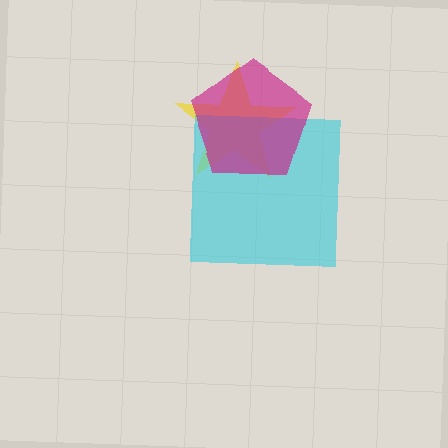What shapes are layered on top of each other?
The layered shapes are: a yellow star, a cyan square, a magenta pentagon.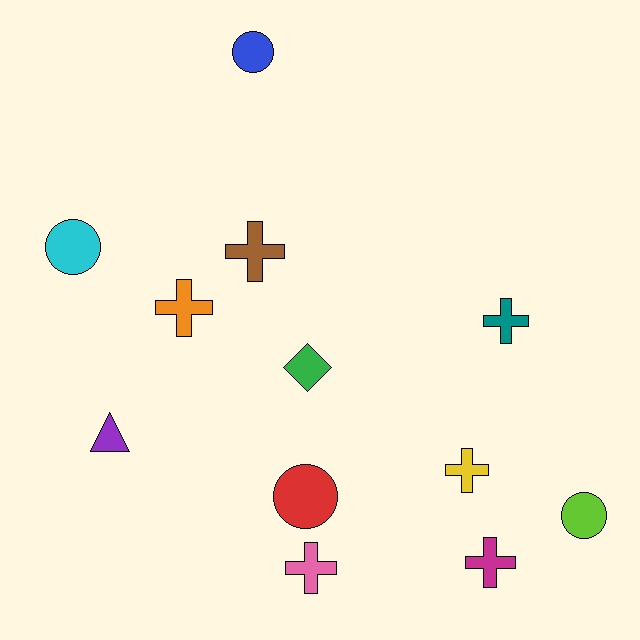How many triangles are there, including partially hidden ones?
There is 1 triangle.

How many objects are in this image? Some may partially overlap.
There are 12 objects.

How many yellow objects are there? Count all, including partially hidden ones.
There is 1 yellow object.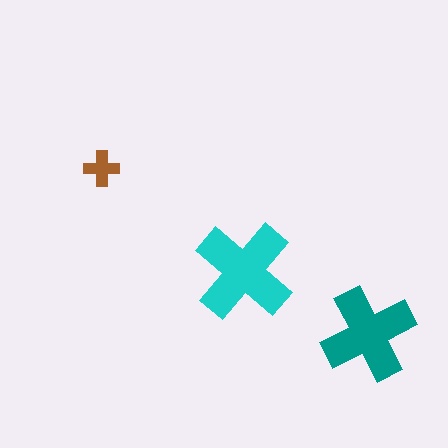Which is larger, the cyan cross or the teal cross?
The cyan one.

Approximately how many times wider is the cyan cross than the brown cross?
About 3 times wider.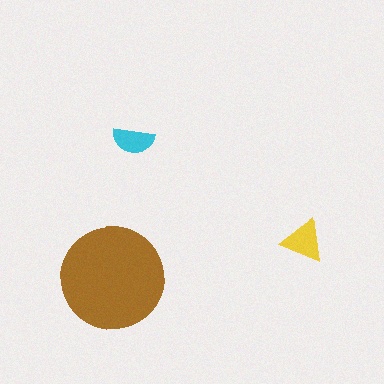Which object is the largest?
The brown circle.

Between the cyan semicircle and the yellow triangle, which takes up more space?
The yellow triangle.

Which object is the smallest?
The cyan semicircle.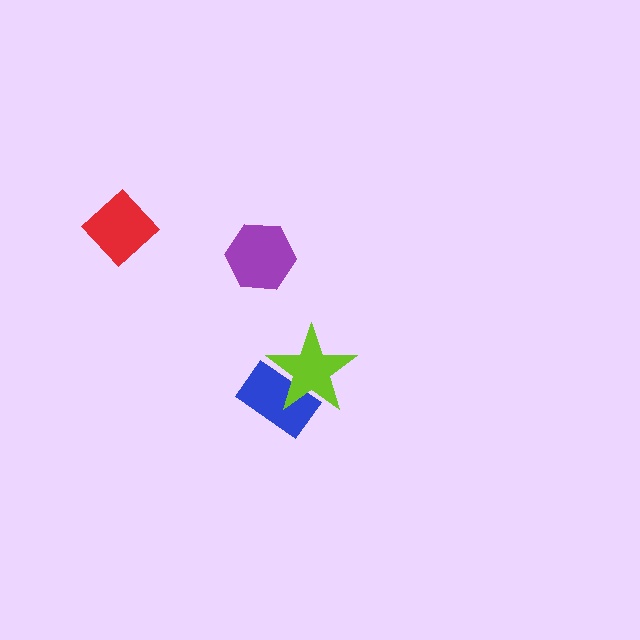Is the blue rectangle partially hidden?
Yes, it is partially covered by another shape.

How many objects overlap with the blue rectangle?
1 object overlaps with the blue rectangle.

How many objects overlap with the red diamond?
0 objects overlap with the red diamond.